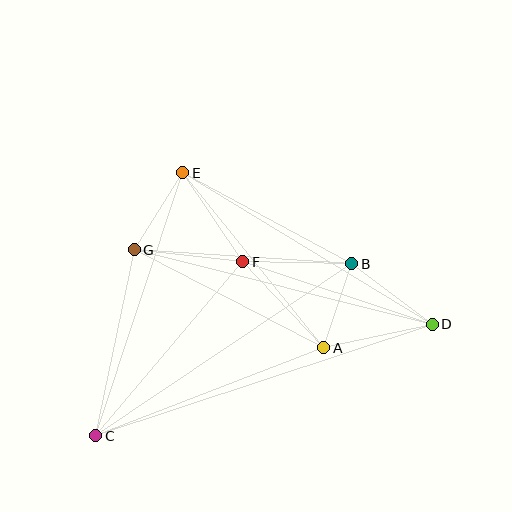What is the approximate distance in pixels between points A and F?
The distance between A and F is approximately 118 pixels.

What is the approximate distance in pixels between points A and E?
The distance between A and E is approximately 225 pixels.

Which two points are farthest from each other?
Points C and D are farthest from each other.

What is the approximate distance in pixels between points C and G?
The distance between C and G is approximately 190 pixels.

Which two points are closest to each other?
Points A and B are closest to each other.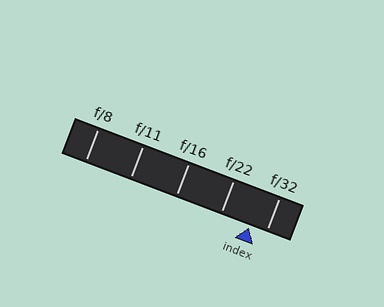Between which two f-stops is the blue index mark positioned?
The index mark is between f/22 and f/32.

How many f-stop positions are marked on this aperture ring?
There are 5 f-stop positions marked.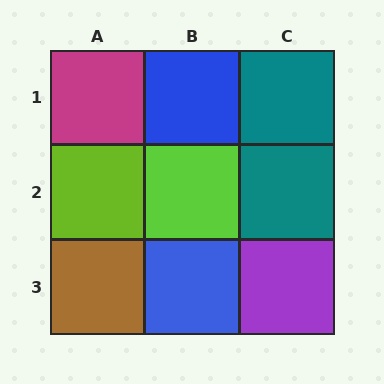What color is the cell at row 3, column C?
Purple.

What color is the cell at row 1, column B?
Blue.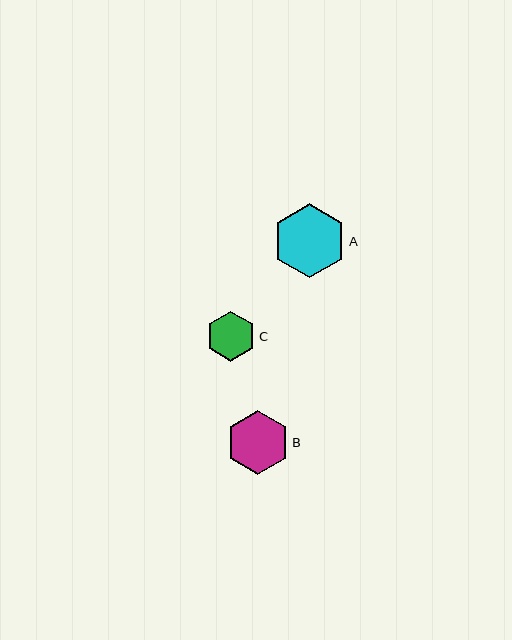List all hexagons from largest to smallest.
From largest to smallest: A, B, C.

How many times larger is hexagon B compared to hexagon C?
Hexagon B is approximately 1.3 times the size of hexagon C.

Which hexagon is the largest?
Hexagon A is the largest with a size of approximately 74 pixels.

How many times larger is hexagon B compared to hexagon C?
Hexagon B is approximately 1.3 times the size of hexagon C.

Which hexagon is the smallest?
Hexagon C is the smallest with a size of approximately 50 pixels.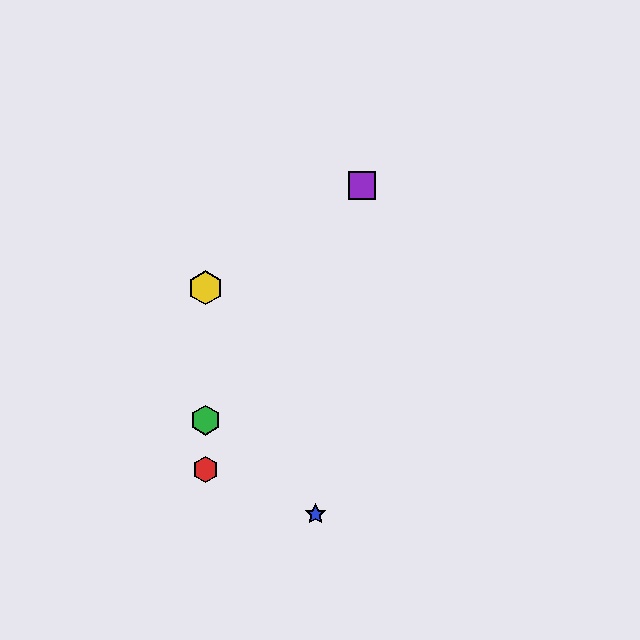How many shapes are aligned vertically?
3 shapes (the red hexagon, the green hexagon, the yellow hexagon) are aligned vertically.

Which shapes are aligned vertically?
The red hexagon, the green hexagon, the yellow hexagon are aligned vertically.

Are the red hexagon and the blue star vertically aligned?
No, the red hexagon is at x≈205 and the blue star is at x≈315.